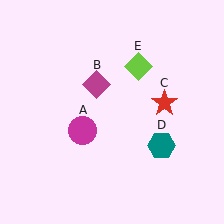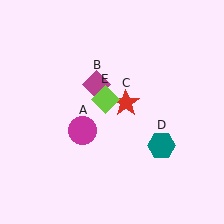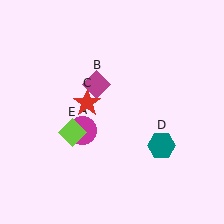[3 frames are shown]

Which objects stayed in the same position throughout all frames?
Magenta circle (object A) and magenta diamond (object B) and teal hexagon (object D) remained stationary.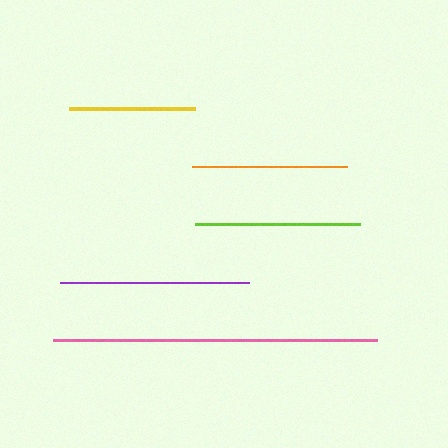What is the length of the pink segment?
The pink segment is approximately 324 pixels long.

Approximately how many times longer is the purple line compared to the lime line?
The purple line is approximately 1.1 times the length of the lime line.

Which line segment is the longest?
The pink line is the longest at approximately 324 pixels.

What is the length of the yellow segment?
The yellow segment is approximately 126 pixels long.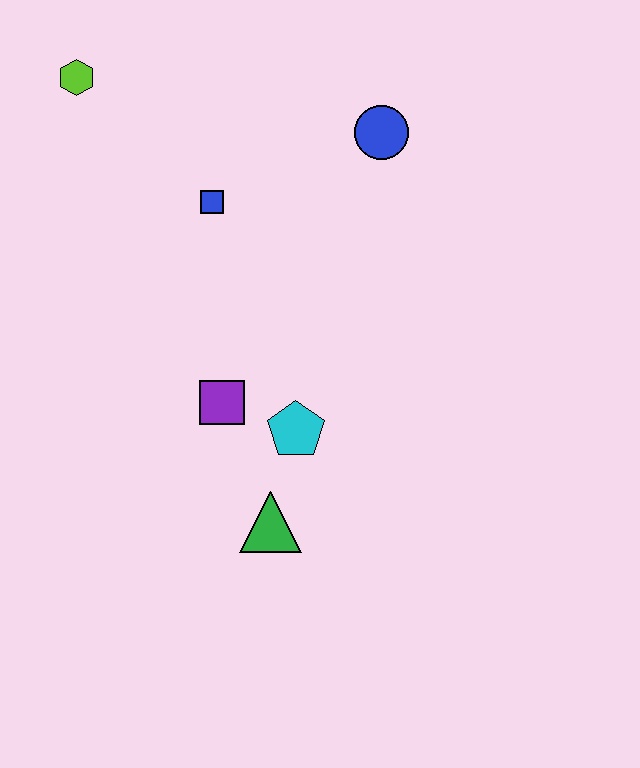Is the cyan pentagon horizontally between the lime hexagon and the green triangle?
No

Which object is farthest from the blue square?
The green triangle is farthest from the blue square.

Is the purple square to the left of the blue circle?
Yes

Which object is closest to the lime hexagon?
The blue square is closest to the lime hexagon.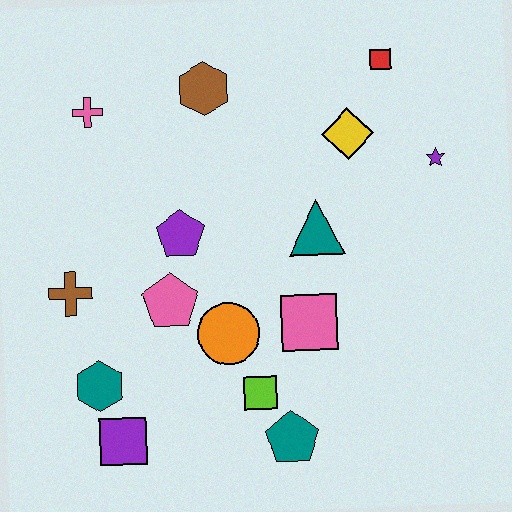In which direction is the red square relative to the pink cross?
The red square is to the right of the pink cross.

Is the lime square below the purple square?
No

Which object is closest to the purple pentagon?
The pink pentagon is closest to the purple pentagon.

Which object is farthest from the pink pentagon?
The red square is farthest from the pink pentagon.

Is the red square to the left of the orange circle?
No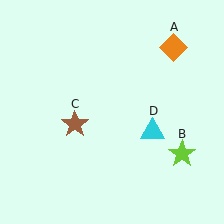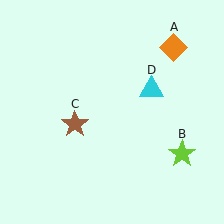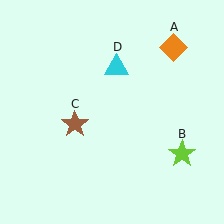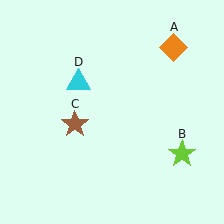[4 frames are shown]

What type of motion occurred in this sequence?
The cyan triangle (object D) rotated counterclockwise around the center of the scene.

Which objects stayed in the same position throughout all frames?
Orange diamond (object A) and lime star (object B) and brown star (object C) remained stationary.